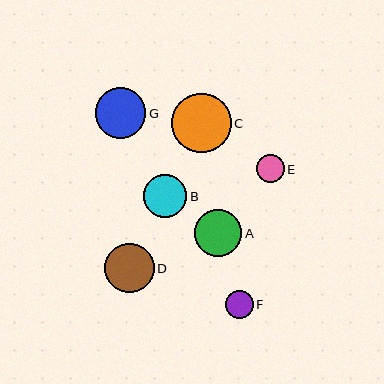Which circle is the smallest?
Circle F is the smallest with a size of approximately 28 pixels.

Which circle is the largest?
Circle C is the largest with a size of approximately 59 pixels.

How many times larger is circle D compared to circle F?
Circle D is approximately 1.8 times the size of circle F.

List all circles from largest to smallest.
From largest to smallest: C, G, D, A, B, E, F.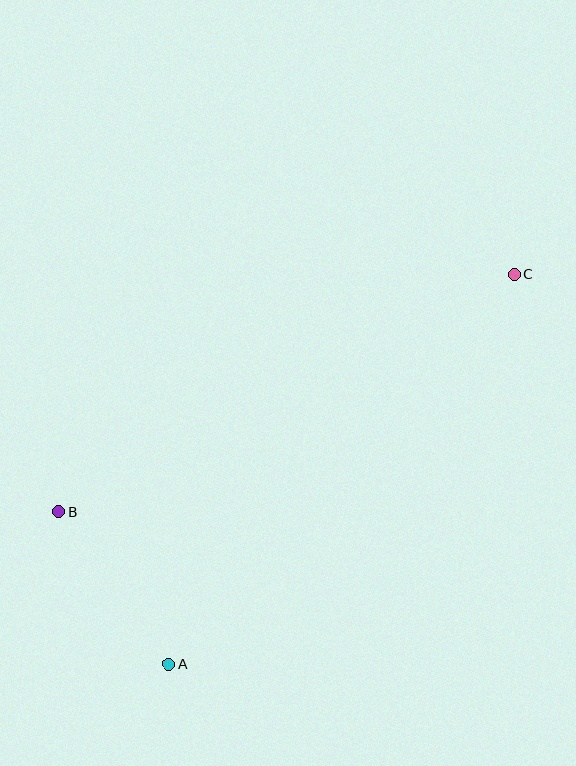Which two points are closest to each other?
Points A and B are closest to each other.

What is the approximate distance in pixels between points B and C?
The distance between B and C is approximately 514 pixels.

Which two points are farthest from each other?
Points A and C are farthest from each other.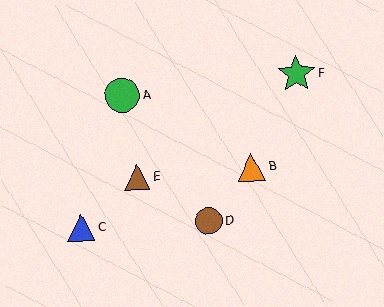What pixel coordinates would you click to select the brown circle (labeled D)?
Click at (209, 221) to select the brown circle D.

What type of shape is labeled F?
Shape F is a green star.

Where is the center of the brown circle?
The center of the brown circle is at (209, 221).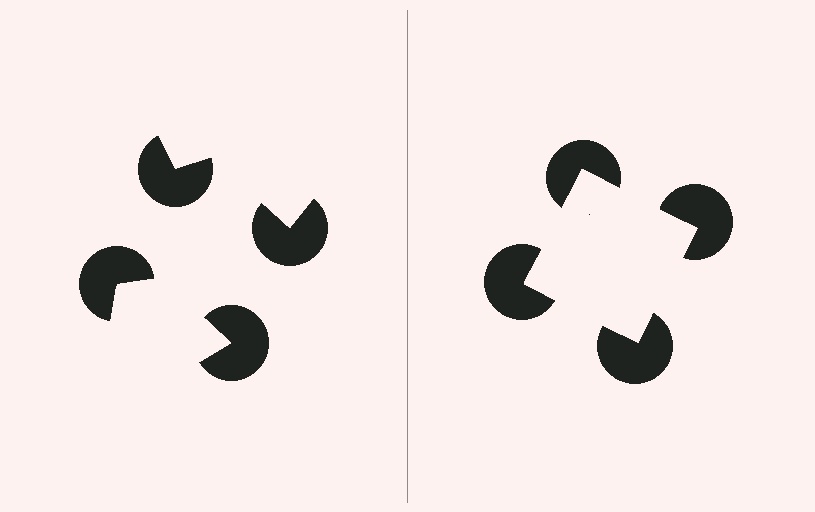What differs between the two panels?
The pac-man discs are positioned identically on both sides; only the wedge orientations differ. On the right they align to a square; on the left they are misaligned.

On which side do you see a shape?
An illusory square appears on the right side. On the left side the wedge cuts are rotated, so no coherent shape forms.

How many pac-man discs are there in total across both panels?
8 — 4 on each side.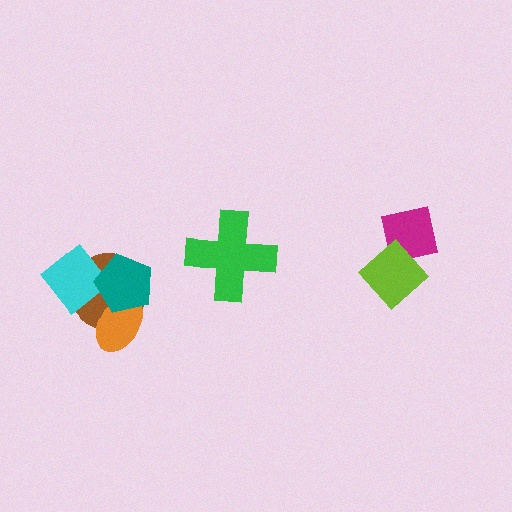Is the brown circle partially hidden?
Yes, it is partially covered by another shape.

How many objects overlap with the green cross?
0 objects overlap with the green cross.